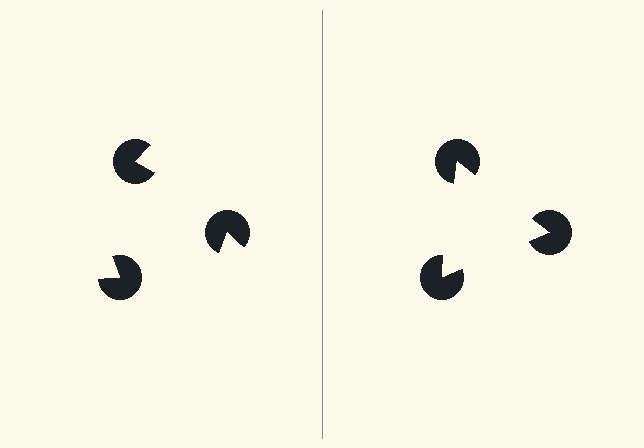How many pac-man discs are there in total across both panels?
6 — 3 on each side.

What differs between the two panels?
The pac-man discs are positioned identically on both sides; only the wedge orientations differ. On the right they align to a triangle; on the left they are misaligned.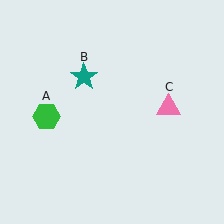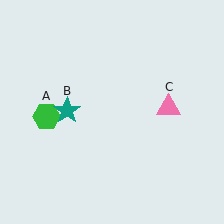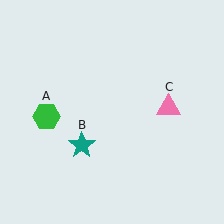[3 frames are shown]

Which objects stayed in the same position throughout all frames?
Green hexagon (object A) and pink triangle (object C) remained stationary.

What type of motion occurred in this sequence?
The teal star (object B) rotated counterclockwise around the center of the scene.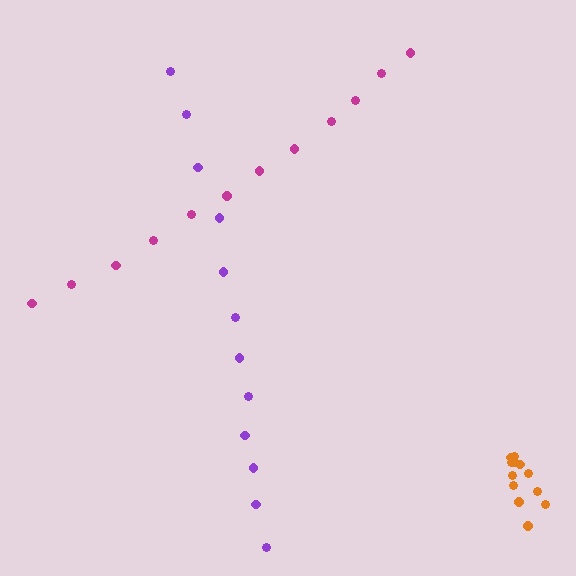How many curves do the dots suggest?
There are 3 distinct paths.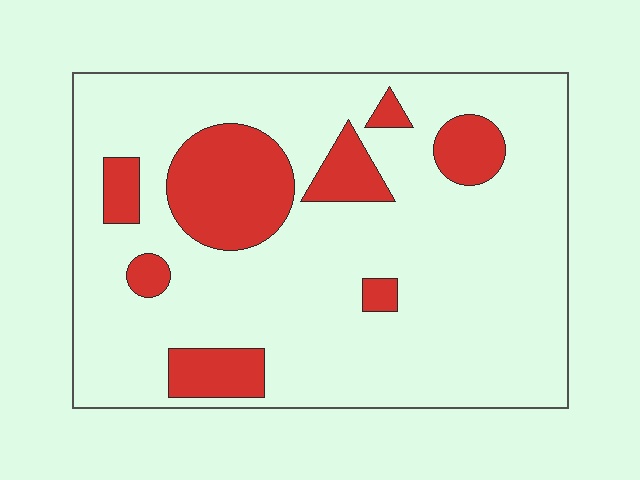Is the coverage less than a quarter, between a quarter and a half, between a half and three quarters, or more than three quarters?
Less than a quarter.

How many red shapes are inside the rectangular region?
8.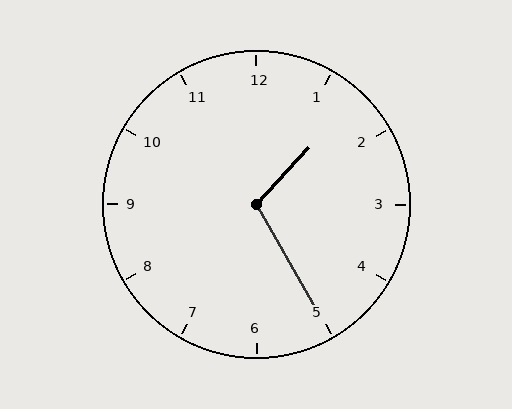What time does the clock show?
1:25.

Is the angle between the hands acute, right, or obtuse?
It is obtuse.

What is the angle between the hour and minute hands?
Approximately 108 degrees.